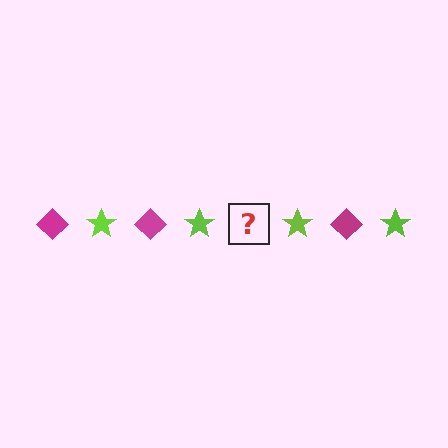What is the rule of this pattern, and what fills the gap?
The rule is that the pattern alternates between magenta diamond and lime star. The gap should be filled with a magenta diamond.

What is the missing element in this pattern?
The missing element is a magenta diamond.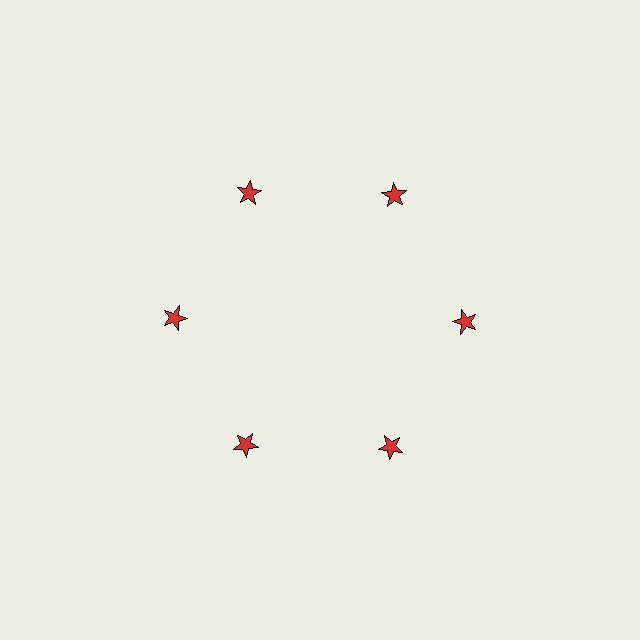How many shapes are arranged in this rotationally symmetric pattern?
There are 6 shapes, arranged in 6 groups of 1.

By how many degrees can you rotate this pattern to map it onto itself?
The pattern maps onto itself every 60 degrees of rotation.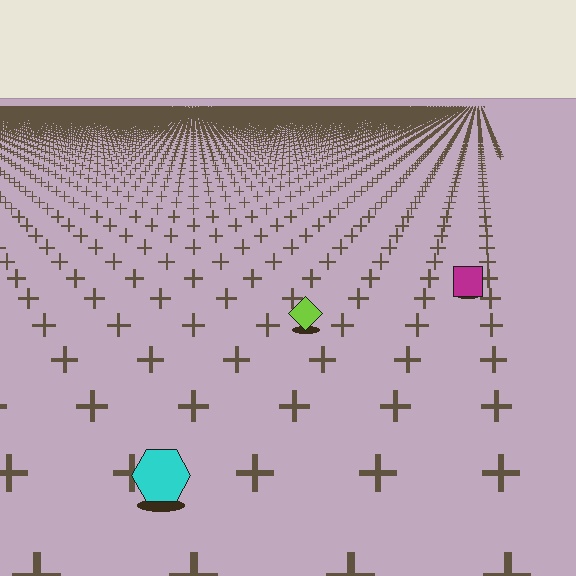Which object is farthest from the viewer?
The magenta square is farthest from the viewer. It appears smaller and the ground texture around it is denser.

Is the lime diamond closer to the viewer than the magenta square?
Yes. The lime diamond is closer — you can tell from the texture gradient: the ground texture is coarser near it.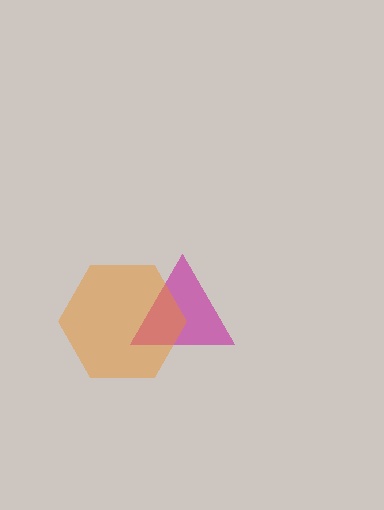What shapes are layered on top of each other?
The layered shapes are: a magenta triangle, an orange hexagon.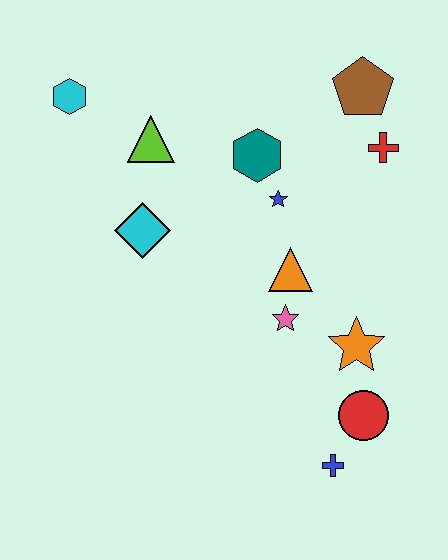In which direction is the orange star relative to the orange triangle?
The orange star is below the orange triangle.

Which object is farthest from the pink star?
The cyan hexagon is farthest from the pink star.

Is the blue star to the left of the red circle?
Yes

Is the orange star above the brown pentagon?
No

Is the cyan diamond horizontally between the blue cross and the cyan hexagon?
Yes